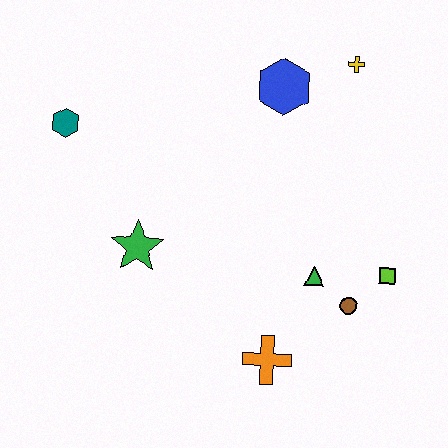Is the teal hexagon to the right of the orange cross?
No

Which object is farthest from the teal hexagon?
The lime square is farthest from the teal hexagon.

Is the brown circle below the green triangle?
Yes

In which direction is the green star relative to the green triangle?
The green star is to the left of the green triangle.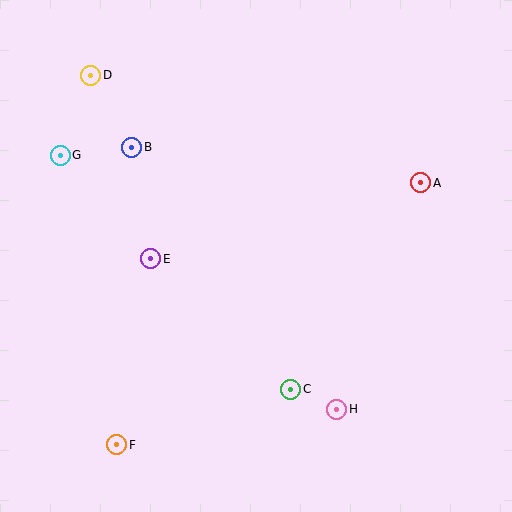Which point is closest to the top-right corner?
Point A is closest to the top-right corner.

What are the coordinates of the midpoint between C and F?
The midpoint between C and F is at (204, 417).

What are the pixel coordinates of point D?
Point D is at (91, 75).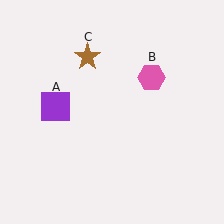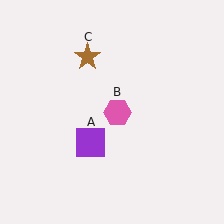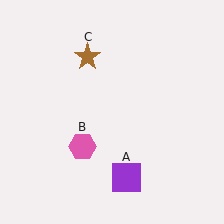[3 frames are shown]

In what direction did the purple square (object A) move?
The purple square (object A) moved down and to the right.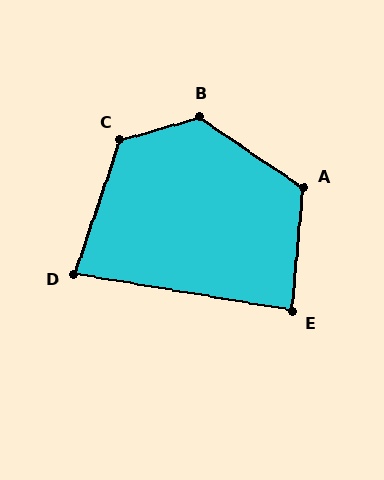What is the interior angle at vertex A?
Approximately 119 degrees (obtuse).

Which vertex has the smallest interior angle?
D, at approximately 81 degrees.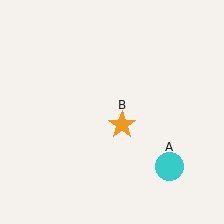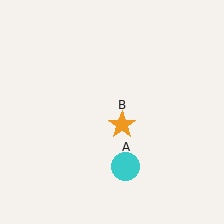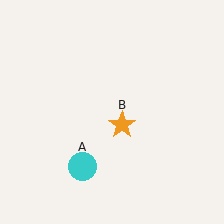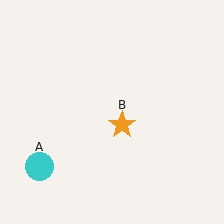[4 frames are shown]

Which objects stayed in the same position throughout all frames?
Orange star (object B) remained stationary.